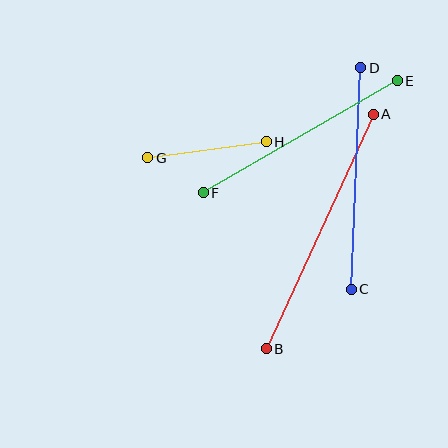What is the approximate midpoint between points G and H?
The midpoint is at approximately (207, 150) pixels.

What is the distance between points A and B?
The distance is approximately 257 pixels.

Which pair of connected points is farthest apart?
Points A and B are farthest apart.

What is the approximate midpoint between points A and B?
The midpoint is at approximately (320, 232) pixels.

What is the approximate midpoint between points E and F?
The midpoint is at approximately (300, 137) pixels.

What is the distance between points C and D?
The distance is approximately 222 pixels.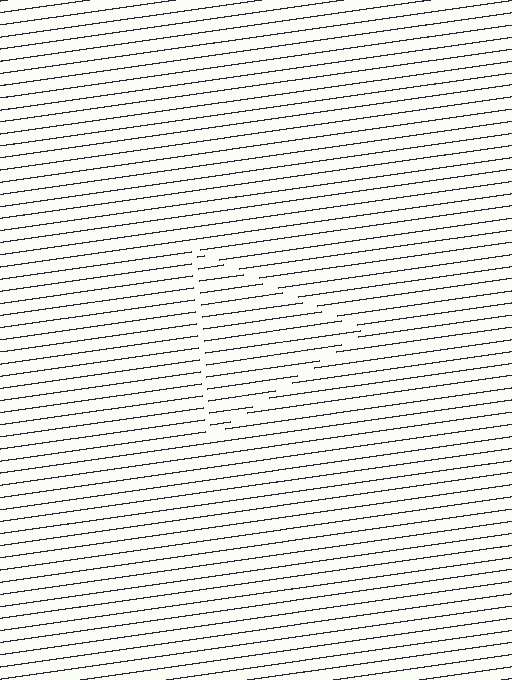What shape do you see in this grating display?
An illusory triangle. The interior of the shape contains the same grating, shifted by half a period — the contour is defined by the phase discontinuity where line-ends from the inner and outer gratings abut.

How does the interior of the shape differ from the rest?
The interior of the shape contains the same grating, shifted by half a period — the contour is defined by the phase discontinuity where line-ends from the inner and outer gratings abut.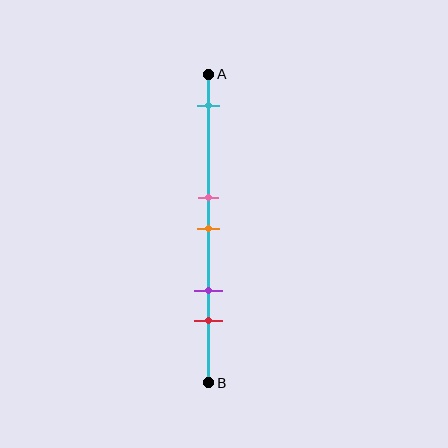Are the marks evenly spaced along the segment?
No, the marks are not evenly spaced.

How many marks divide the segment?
There are 5 marks dividing the segment.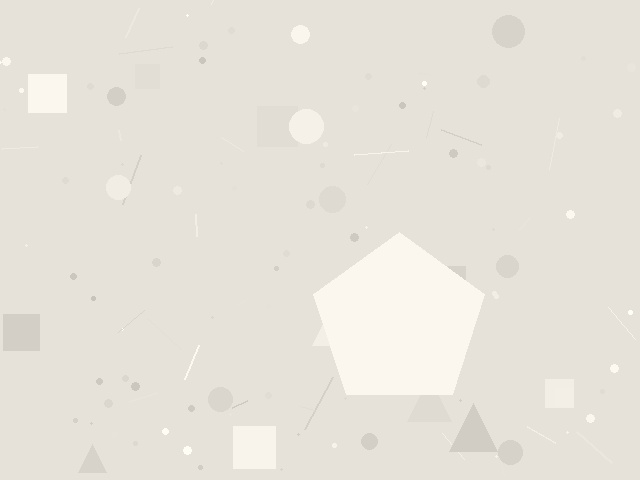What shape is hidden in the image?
A pentagon is hidden in the image.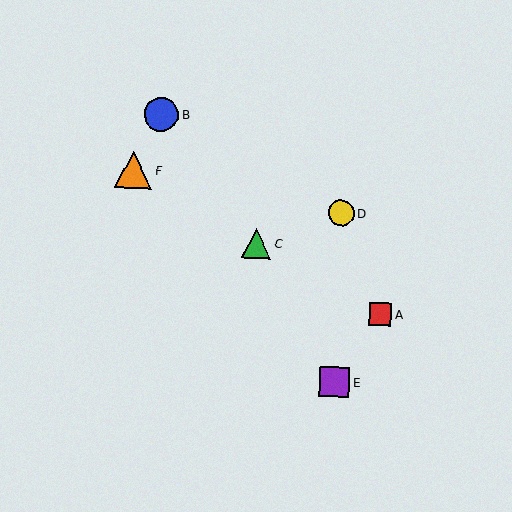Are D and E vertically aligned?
Yes, both are at x≈341.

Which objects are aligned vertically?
Objects D, E are aligned vertically.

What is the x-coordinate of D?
Object D is at x≈341.